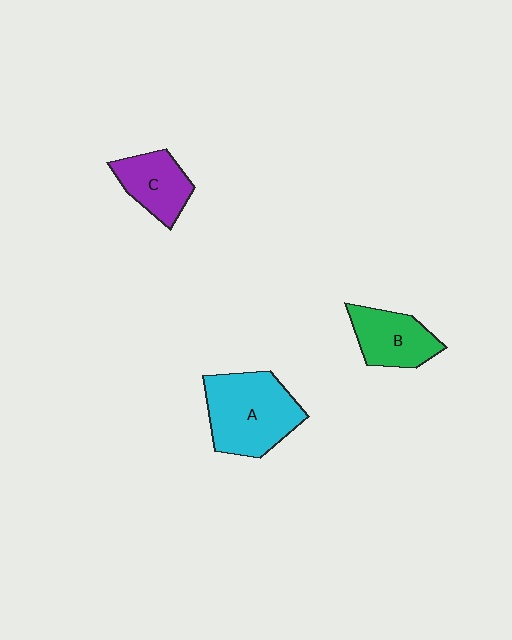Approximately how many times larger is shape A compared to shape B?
Approximately 1.6 times.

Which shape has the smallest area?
Shape C (purple).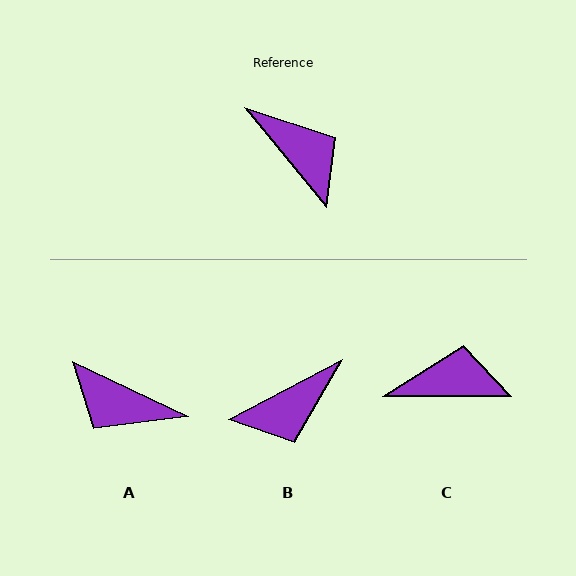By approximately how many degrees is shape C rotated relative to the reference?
Approximately 51 degrees counter-clockwise.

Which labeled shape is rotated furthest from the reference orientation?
A, about 155 degrees away.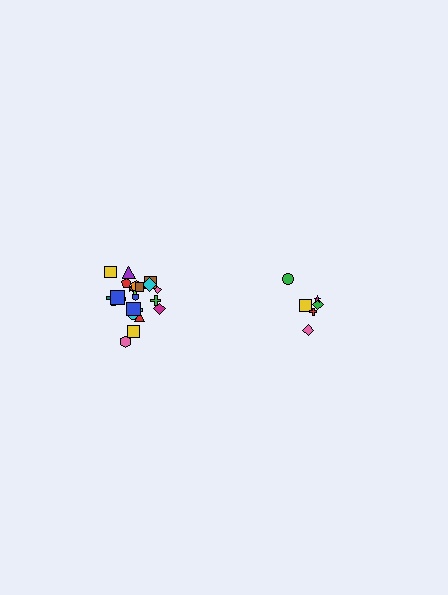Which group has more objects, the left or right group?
The left group.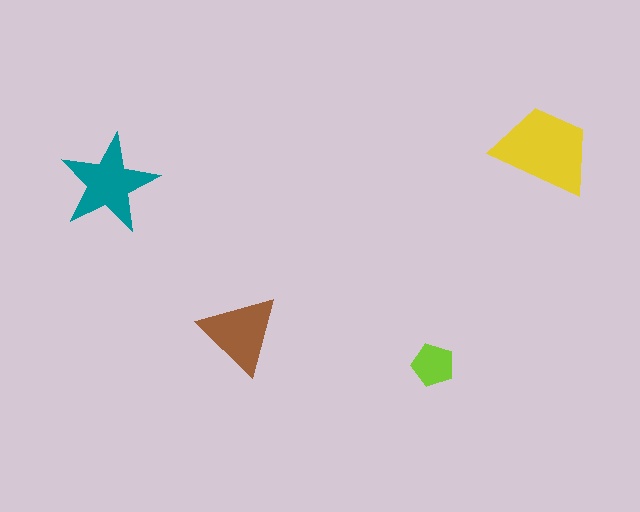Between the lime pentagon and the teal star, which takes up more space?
The teal star.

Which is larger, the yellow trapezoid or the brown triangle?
The yellow trapezoid.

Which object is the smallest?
The lime pentagon.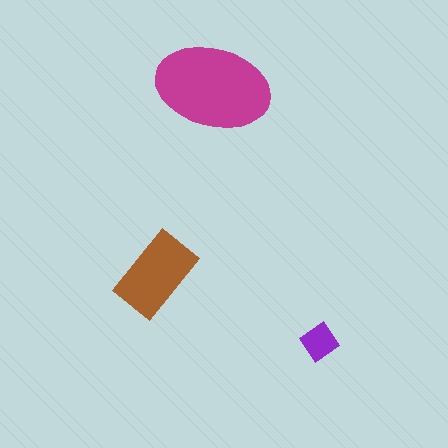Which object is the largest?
The magenta ellipse.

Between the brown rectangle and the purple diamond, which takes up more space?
The brown rectangle.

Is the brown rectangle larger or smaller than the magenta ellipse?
Smaller.